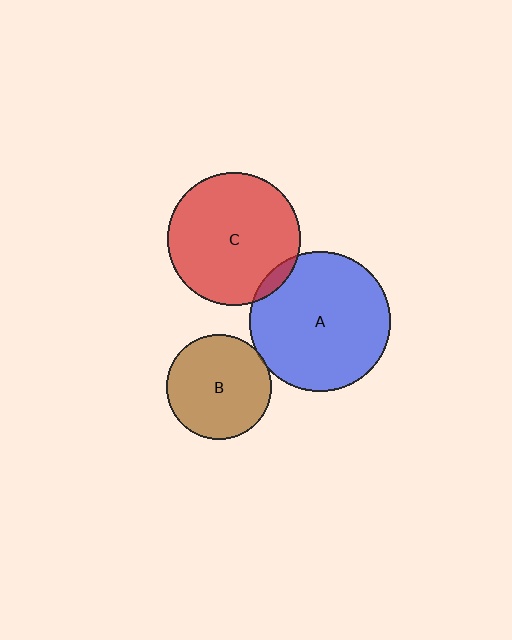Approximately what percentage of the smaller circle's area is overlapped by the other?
Approximately 5%.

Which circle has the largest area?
Circle A (blue).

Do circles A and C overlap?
Yes.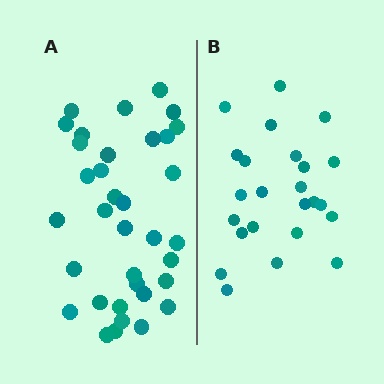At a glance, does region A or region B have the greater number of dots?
Region A (the left region) has more dots.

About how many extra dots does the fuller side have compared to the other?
Region A has roughly 12 or so more dots than region B.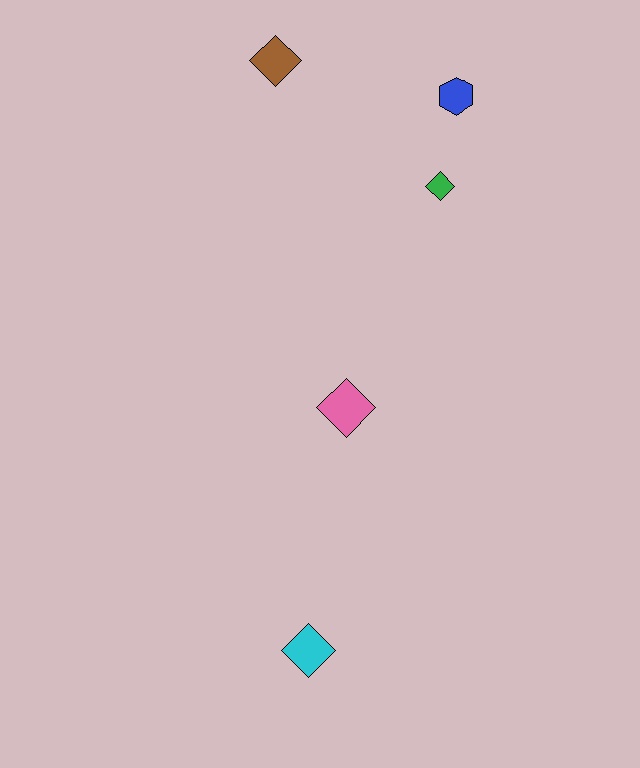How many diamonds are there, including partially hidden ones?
There are 4 diamonds.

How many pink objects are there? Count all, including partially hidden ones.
There is 1 pink object.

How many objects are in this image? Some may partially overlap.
There are 5 objects.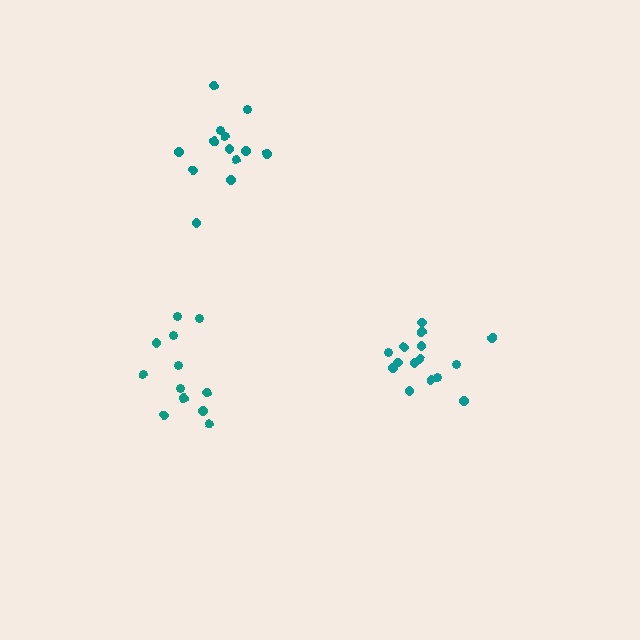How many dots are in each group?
Group 1: 12 dots, Group 2: 13 dots, Group 3: 15 dots (40 total).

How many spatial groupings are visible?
There are 3 spatial groupings.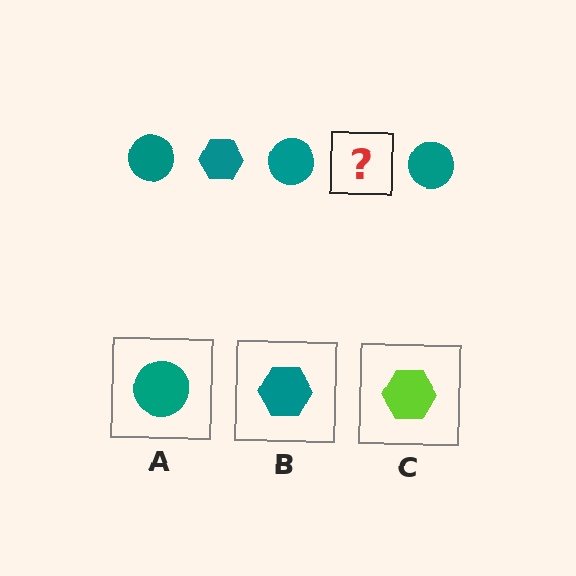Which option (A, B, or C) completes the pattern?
B.